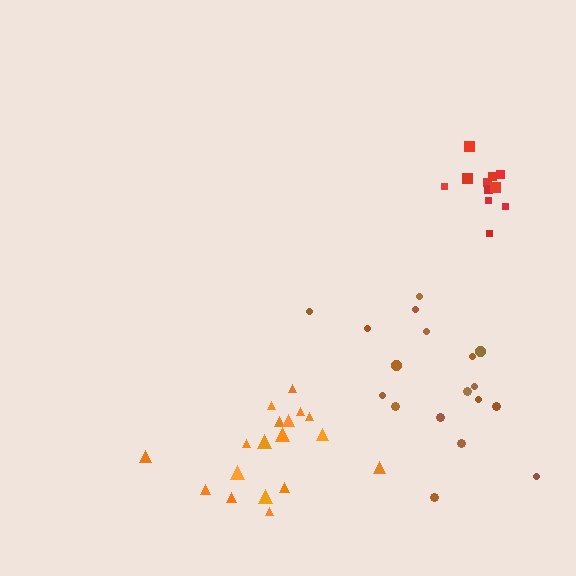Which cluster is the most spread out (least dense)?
Brown.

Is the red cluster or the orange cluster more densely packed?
Red.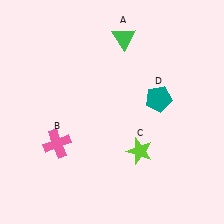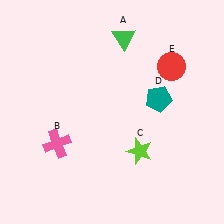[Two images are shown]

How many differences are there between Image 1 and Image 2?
There is 1 difference between the two images.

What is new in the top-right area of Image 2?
A red circle (E) was added in the top-right area of Image 2.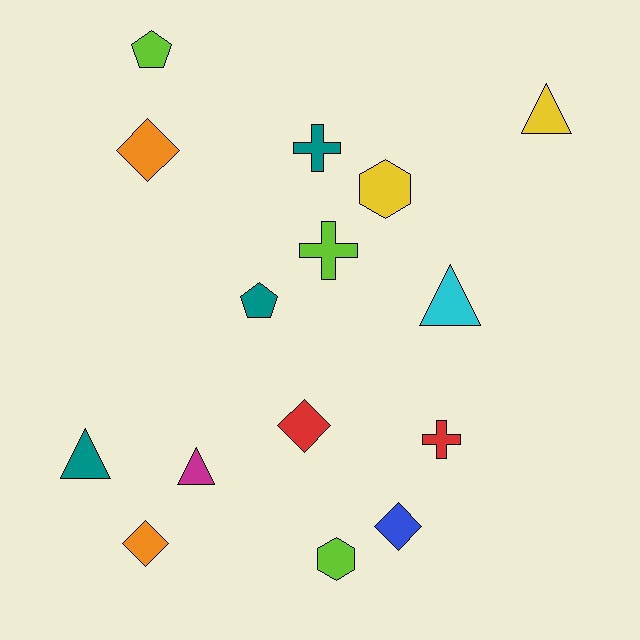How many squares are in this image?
There are no squares.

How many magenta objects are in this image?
There is 1 magenta object.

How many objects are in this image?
There are 15 objects.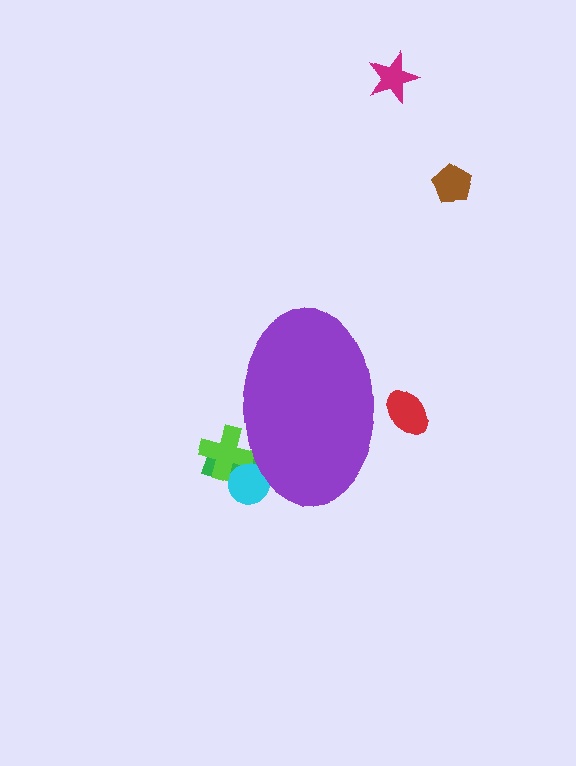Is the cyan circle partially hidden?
Yes, the cyan circle is partially hidden behind the purple ellipse.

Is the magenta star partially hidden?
No, the magenta star is fully visible.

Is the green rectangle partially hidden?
Yes, the green rectangle is partially hidden behind the purple ellipse.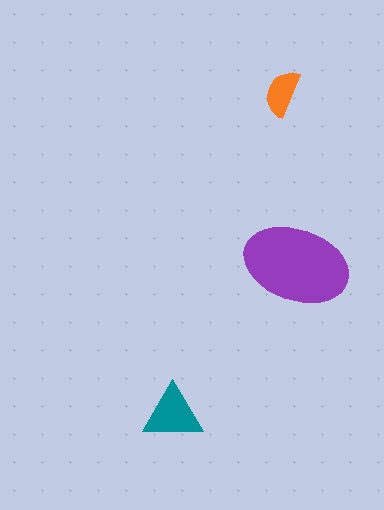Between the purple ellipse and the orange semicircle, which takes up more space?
The purple ellipse.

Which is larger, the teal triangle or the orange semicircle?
The teal triangle.